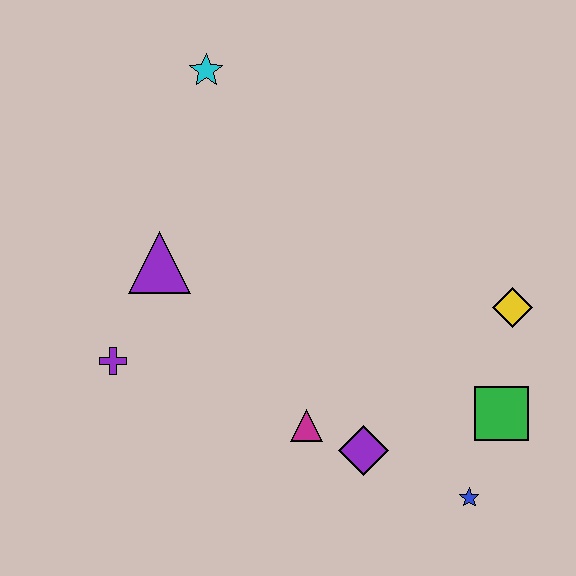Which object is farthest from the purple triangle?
The blue star is farthest from the purple triangle.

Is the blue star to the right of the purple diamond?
Yes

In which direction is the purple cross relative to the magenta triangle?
The purple cross is to the left of the magenta triangle.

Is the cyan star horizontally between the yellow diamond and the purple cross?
Yes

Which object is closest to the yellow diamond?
The green square is closest to the yellow diamond.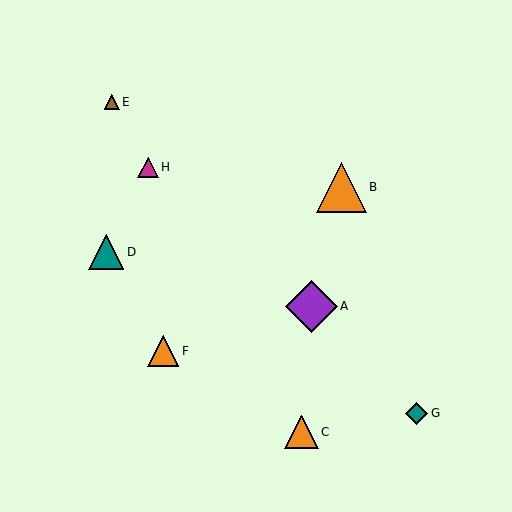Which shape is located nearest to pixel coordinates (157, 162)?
The magenta triangle (labeled H) at (148, 167) is nearest to that location.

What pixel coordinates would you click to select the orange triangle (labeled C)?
Click at (302, 432) to select the orange triangle C.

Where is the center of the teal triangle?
The center of the teal triangle is at (106, 252).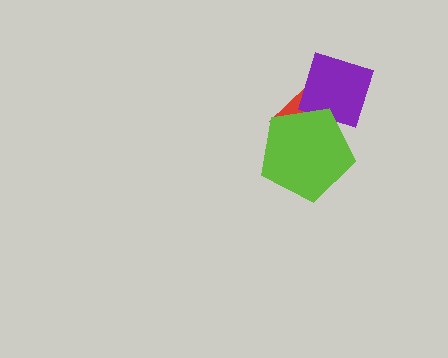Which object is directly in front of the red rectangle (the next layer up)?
The purple diamond is directly in front of the red rectangle.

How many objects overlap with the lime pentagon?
2 objects overlap with the lime pentagon.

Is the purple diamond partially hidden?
Yes, it is partially covered by another shape.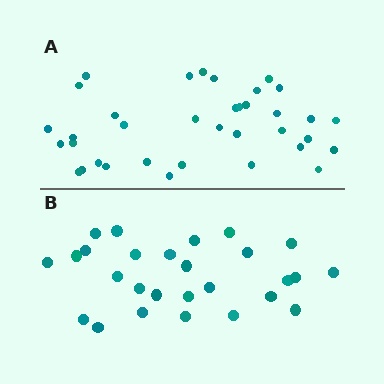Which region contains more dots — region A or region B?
Region A (the top region) has more dots.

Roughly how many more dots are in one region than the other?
Region A has roughly 8 or so more dots than region B.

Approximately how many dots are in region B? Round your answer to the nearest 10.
About 30 dots. (The exact count is 27, which rounds to 30.)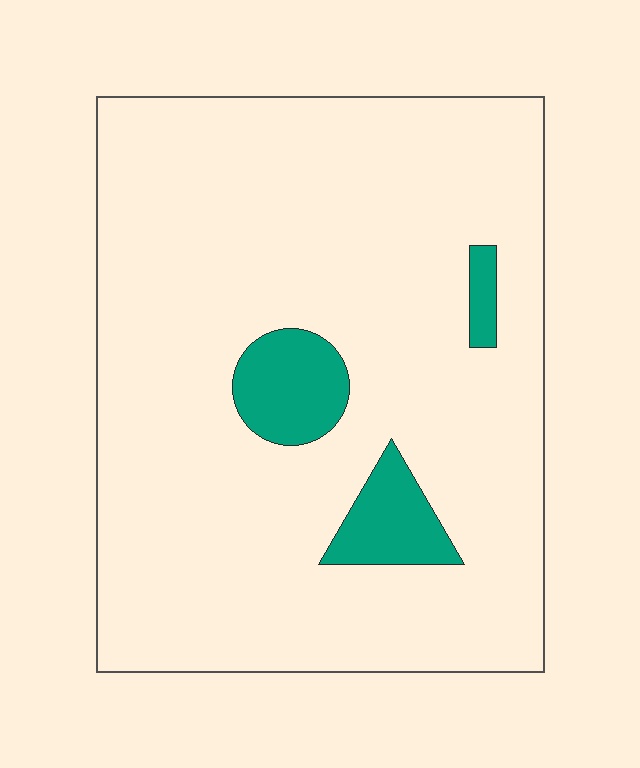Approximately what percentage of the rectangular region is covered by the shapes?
Approximately 10%.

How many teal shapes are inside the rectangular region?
3.